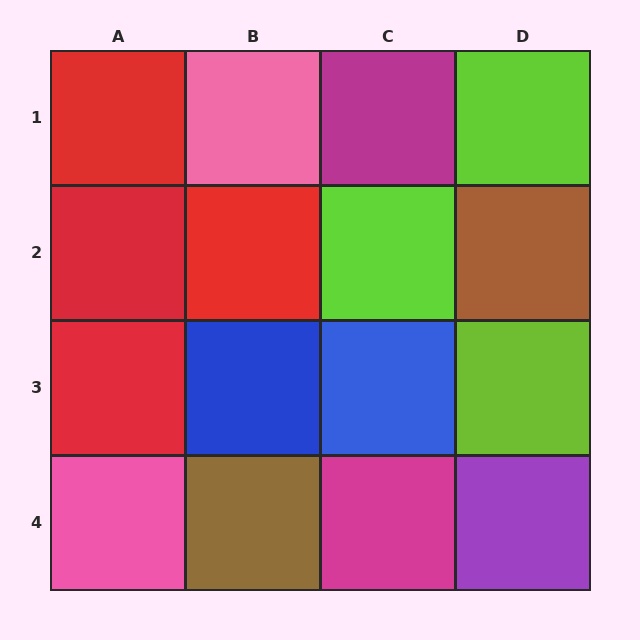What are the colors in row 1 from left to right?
Red, pink, magenta, lime.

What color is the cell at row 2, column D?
Brown.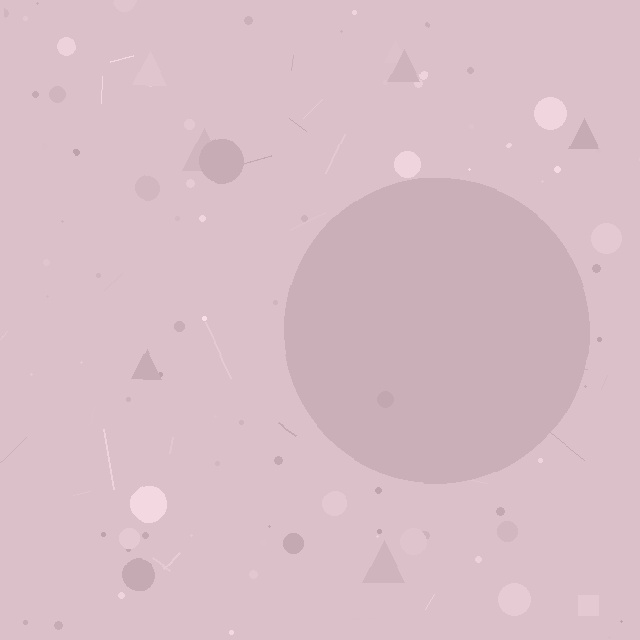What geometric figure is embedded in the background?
A circle is embedded in the background.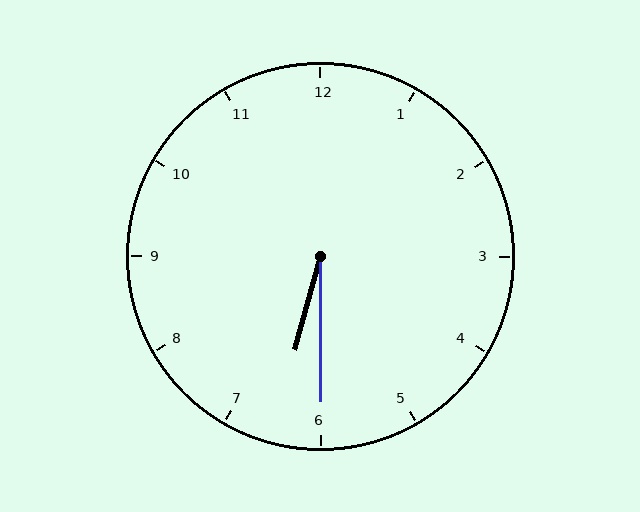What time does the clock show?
6:30.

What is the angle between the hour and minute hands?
Approximately 15 degrees.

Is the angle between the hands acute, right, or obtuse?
It is acute.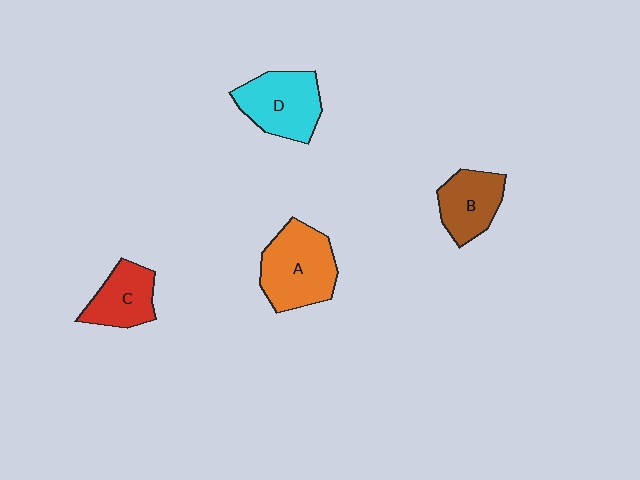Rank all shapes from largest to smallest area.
From largest to smallest: A (orange), D (cyan), B (brown), C (red).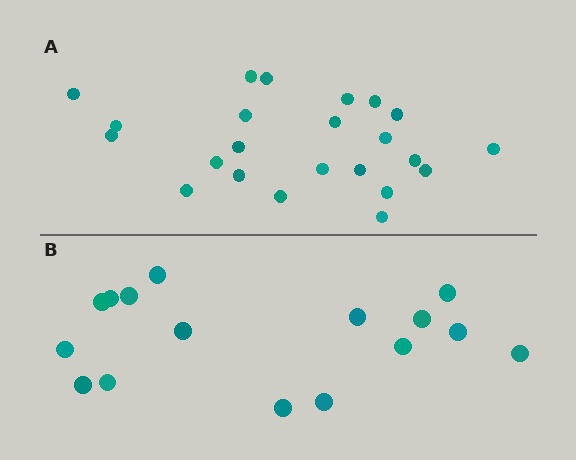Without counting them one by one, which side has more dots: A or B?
Region A (the top region) has more dots.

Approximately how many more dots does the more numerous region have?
Region A has roughly 8 or so more dots than region B.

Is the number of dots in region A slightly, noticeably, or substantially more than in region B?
Region A has noticeably more, but not dramatically so. The ratio is roughly 1.4 to 1.